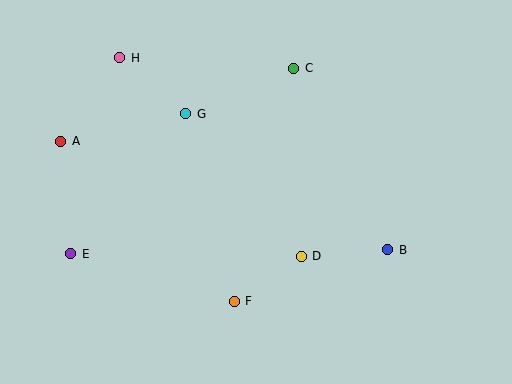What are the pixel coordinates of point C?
Point C is at (294, 68).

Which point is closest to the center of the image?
Point D at (301, 256) is closest to the center.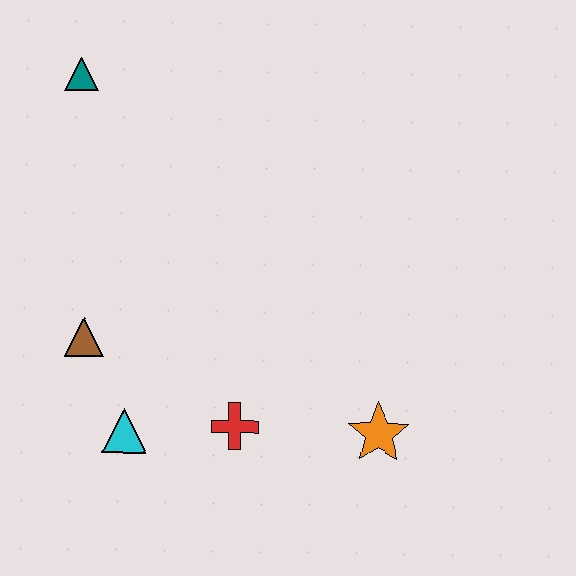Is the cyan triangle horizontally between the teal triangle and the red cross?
Yes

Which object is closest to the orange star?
The red cross is closest to the orange star.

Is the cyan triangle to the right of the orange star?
No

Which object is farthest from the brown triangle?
The orange star is farthest from the brown triangle.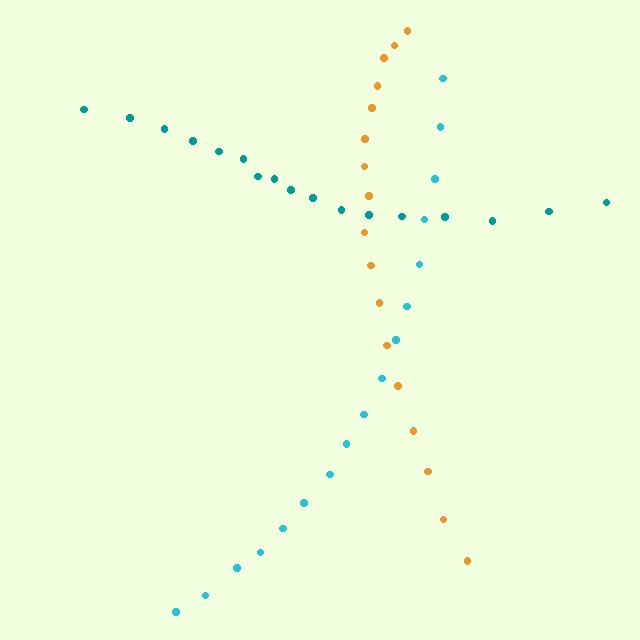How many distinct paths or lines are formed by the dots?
There are 3 distinct paths.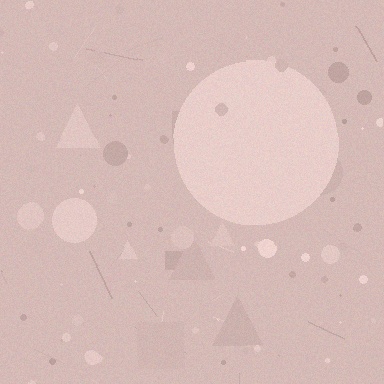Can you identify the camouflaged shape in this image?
The camouflaged shape is a circle.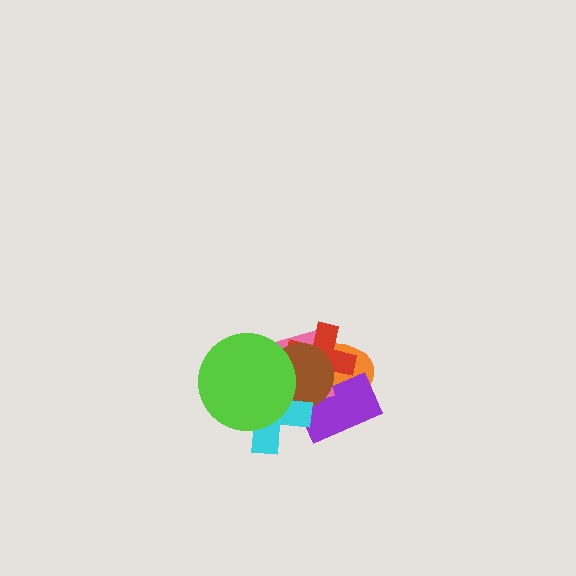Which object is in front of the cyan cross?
The lime circle is in front of the cyan cross.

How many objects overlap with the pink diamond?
6 objects overlap with the pink diamond.